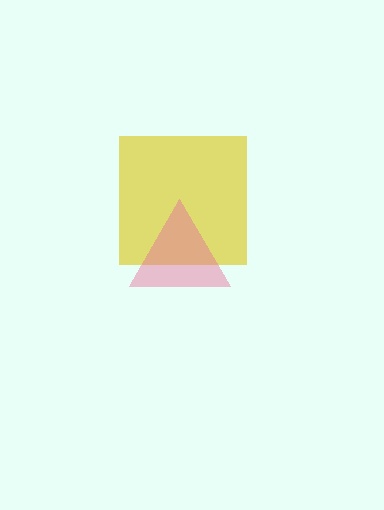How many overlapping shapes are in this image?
There are 2 overlapping shapes in the image.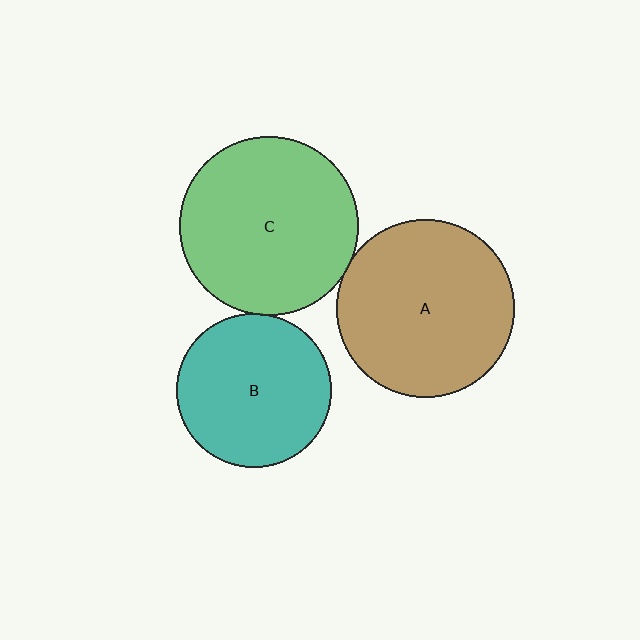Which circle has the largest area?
Circle C (green).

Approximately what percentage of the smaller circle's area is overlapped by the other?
Approximately 5%.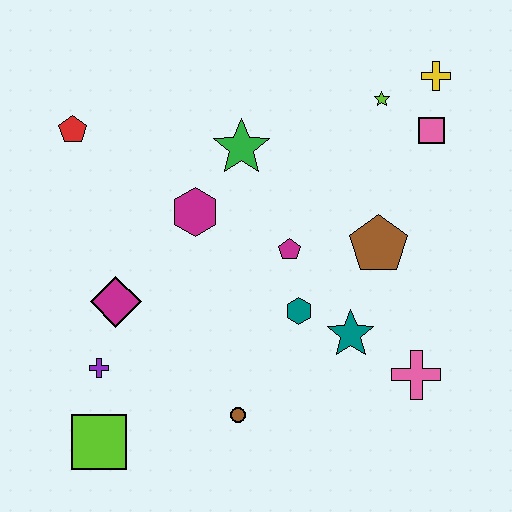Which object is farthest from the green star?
The lime square is farthest from the green star.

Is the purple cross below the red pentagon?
Yes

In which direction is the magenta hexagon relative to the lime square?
The magenta hexagon is above the lime square.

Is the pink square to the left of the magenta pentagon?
No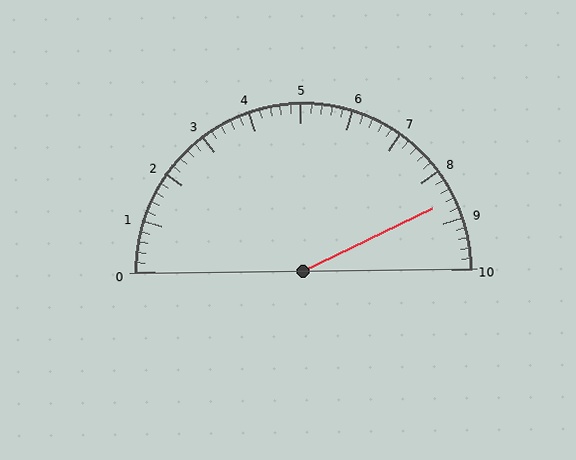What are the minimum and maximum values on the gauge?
The gauge ranges from 0 to 10.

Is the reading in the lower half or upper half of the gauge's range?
The reading is in the upper half of the range (0 to 10).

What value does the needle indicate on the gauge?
The needle indicates approximately 8.6.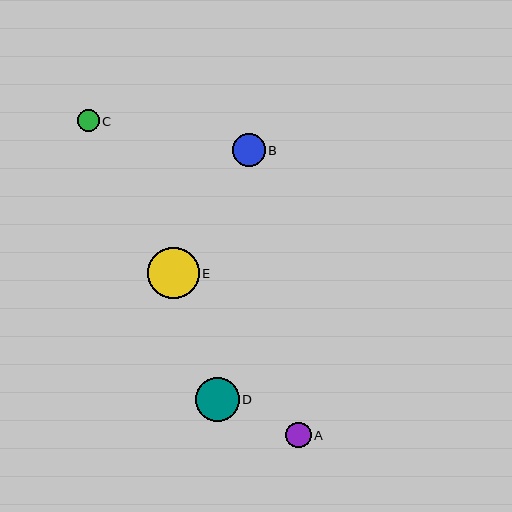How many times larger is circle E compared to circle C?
Circle E is approximately 2.4 times the size of circle C.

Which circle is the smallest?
Circle C is the smallest with a size of approximately 22 pixels.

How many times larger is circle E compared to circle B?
Circle E is approximately 1.6 times the size of circle B.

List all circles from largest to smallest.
From largest to smallest: E, D, B, A, C.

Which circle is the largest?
Circle E is the largest with a size of approximately 52 pixels.